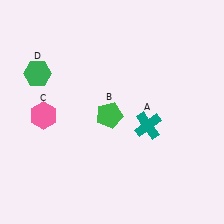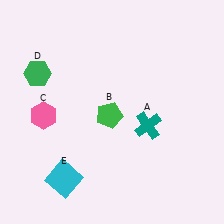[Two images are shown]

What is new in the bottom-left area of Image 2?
A cyan square (E) was added in the bottom-left area of Image 2.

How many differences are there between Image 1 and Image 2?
There is 1 difference between the two images.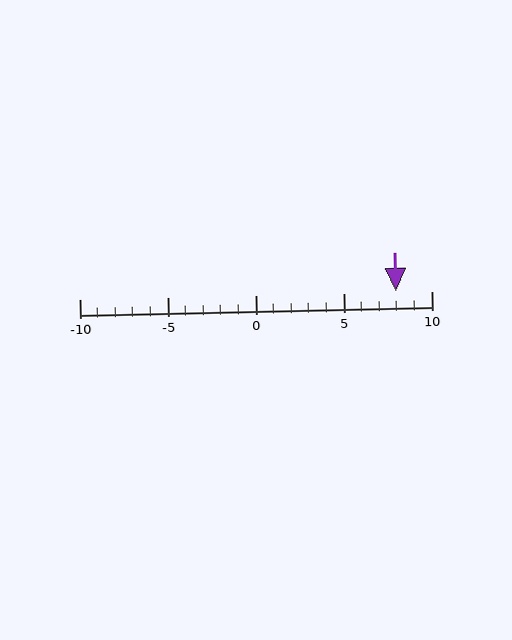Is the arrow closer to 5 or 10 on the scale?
The arrow is closer to 10.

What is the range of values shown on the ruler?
The ruler shows values from -10 to 10.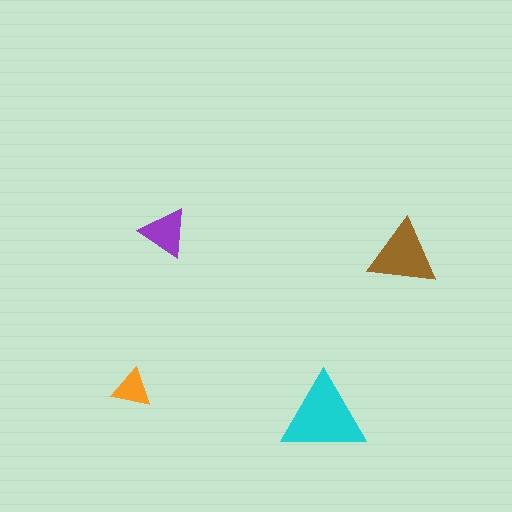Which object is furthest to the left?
The orange triangle is leftmost.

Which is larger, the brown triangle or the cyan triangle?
The cyan one.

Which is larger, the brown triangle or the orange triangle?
The brown one.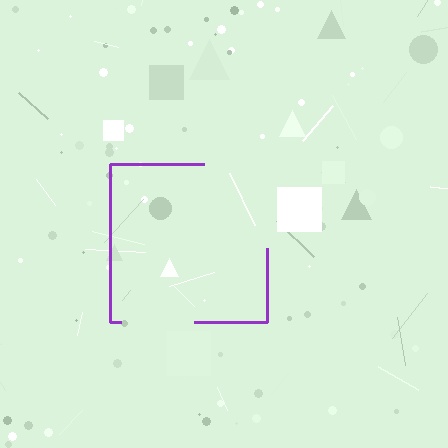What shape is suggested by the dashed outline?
The dashed outline suggests a square.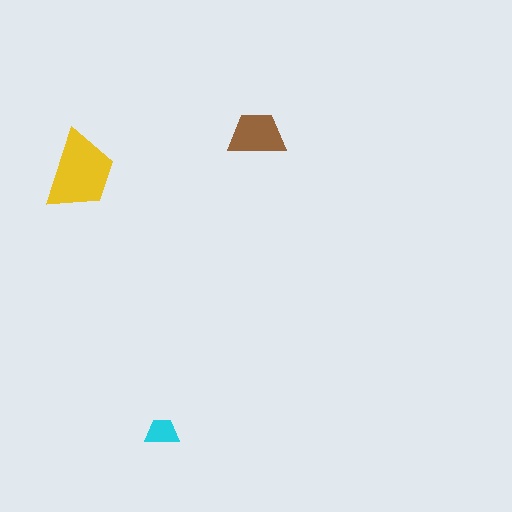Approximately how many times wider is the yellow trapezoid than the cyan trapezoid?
About 2.5 times wider.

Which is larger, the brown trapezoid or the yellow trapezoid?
The yellow one.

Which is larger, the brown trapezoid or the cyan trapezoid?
The brown one.